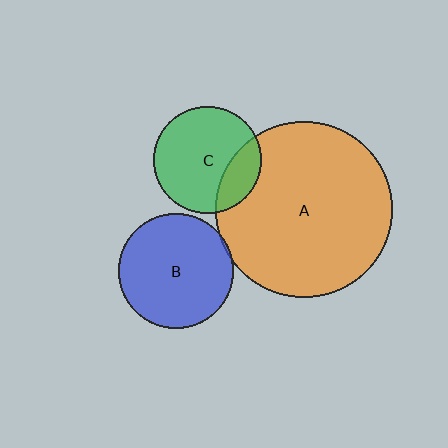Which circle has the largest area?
Circle A (orange).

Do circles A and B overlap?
Yes.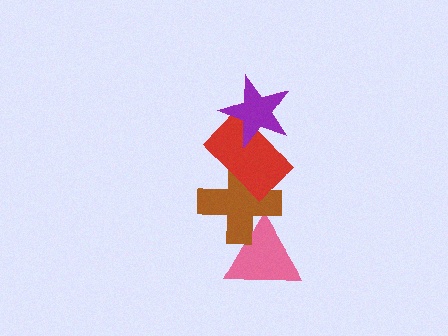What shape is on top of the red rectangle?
The purple star is on top of the red rectangle.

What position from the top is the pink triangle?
The pink triangle is 4th from the top.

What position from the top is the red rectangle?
The red rectangle is 2nd from the top.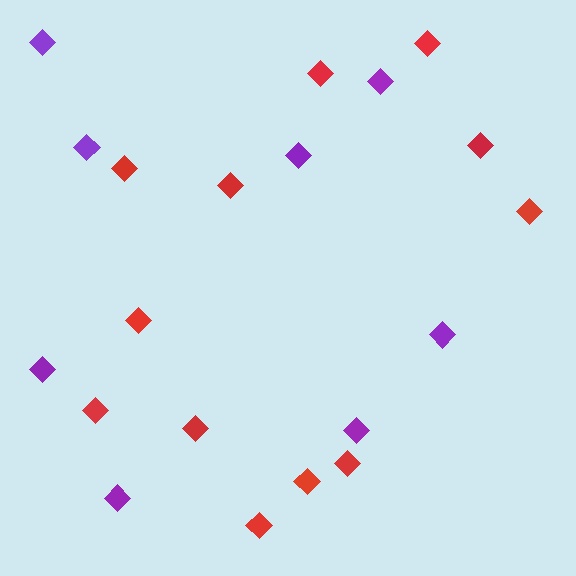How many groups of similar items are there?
There are 2 groups: one group of purple diamonds (8) and one group of red diamonds (12).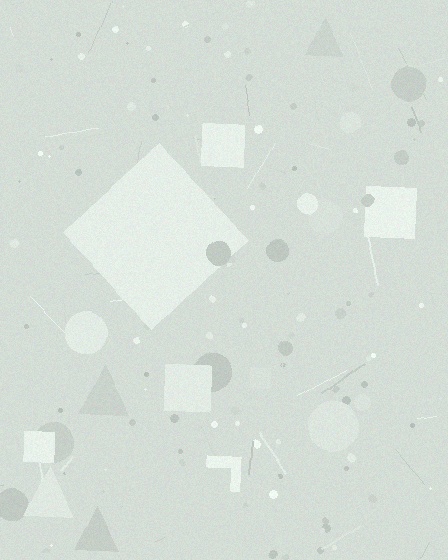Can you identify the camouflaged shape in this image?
The camouflaged shape is a diamond.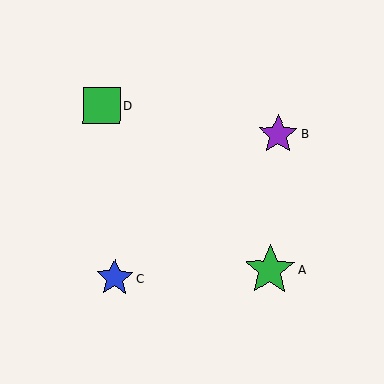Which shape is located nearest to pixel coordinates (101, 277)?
The blue star (labeled C) at (115, 278) is nearest to that location.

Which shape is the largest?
The green star (labeled A) is the largest.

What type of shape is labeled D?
Shape D is a green square.